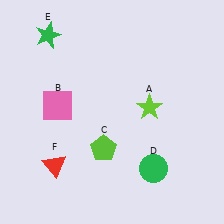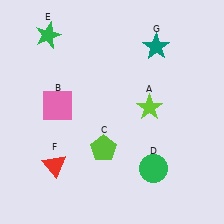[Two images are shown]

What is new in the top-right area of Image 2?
A teal star (G) was added in the top-right area of Image 2.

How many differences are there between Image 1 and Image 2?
There is 1 difference between the two images.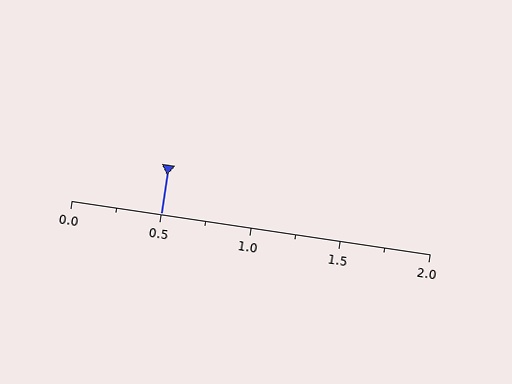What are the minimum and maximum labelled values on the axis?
The axis runs from 0.0 to 2.0.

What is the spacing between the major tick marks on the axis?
The major ticks are spaced 0.5 apart.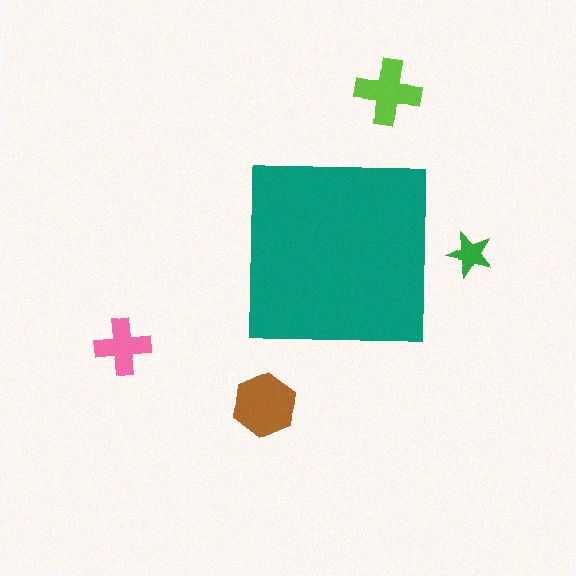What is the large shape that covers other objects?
A teal square.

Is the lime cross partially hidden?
No, the lime cross is fully visible.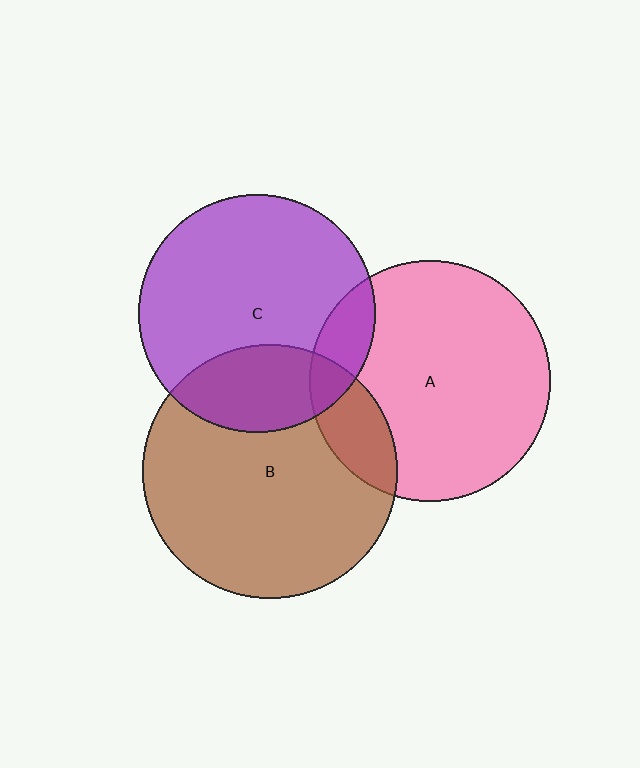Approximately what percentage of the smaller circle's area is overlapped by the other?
Approximately 10%.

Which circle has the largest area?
Circle B (brown).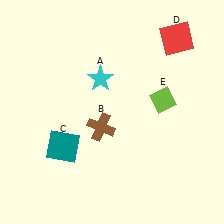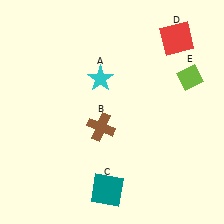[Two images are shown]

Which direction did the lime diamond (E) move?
The lime diamond (E) moved right.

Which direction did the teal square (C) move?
The teal square (C) moved right.